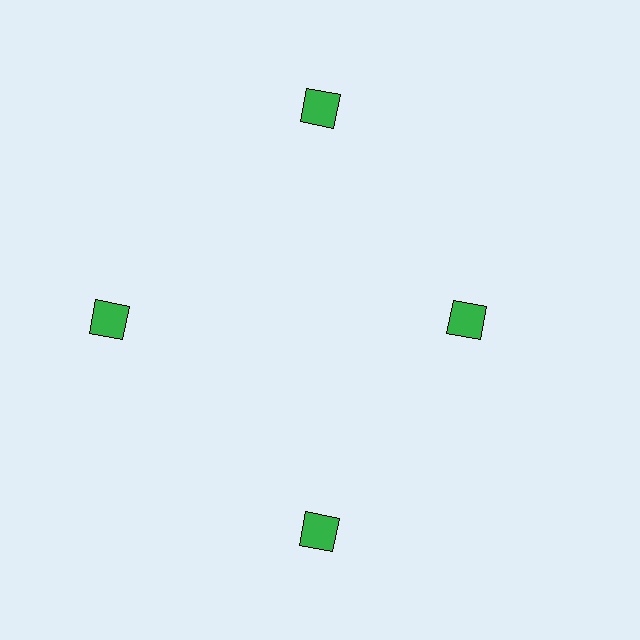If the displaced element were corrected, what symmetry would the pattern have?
It would have 4-fold rotational symmetry — the pattern would map onto itself every 90 degrees.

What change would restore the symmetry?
The symmetry would be restored by moving it outward, back onto the ring so that all 4 squares sit at equal angles and equal distance from the center.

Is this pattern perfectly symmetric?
No. The 4 green squares are arranged in a ring, but one element near the 3 o'clock position is pulled inward toward the center, breaking the 4-fold rotational symmetry.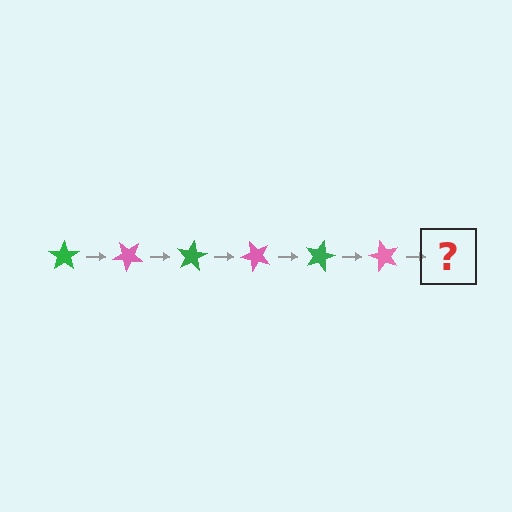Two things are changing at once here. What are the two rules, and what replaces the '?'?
The two rules are that it rotates 40 degrees each step and the color cycles through green and pink. The '?' should be a green star, rotated 240 degrees from the start.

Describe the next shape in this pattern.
It should be a green star, rotated 240 degrees from the start.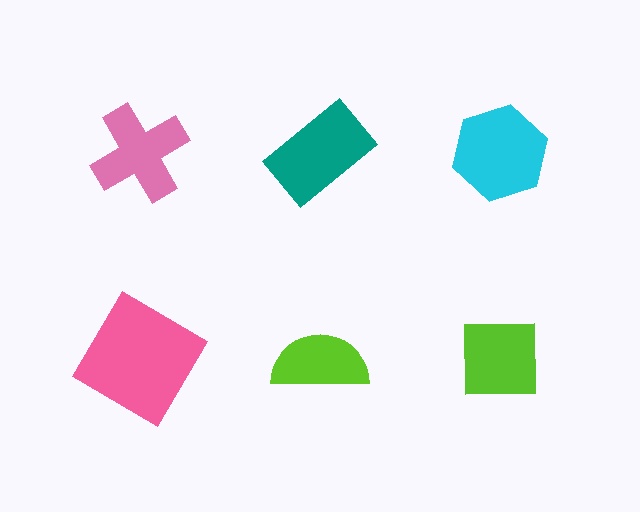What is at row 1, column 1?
A pink cross.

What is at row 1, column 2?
A teal rectangle.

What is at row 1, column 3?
A cyan hexagon.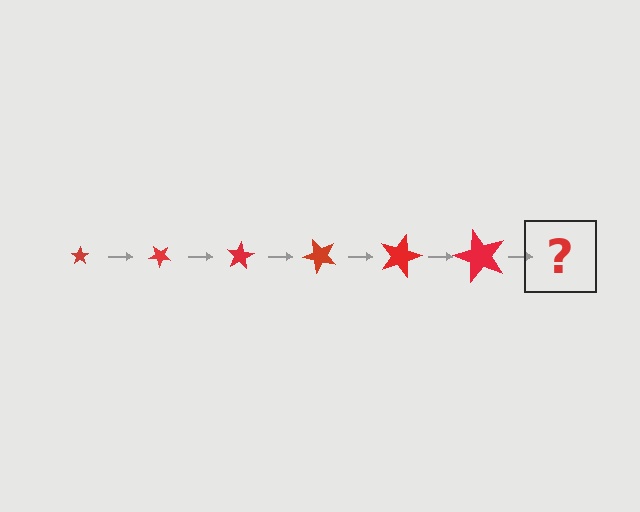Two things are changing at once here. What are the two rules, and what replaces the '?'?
The two rules are that the star grows larger each step and it rotates 40 degrees each step. The '?' should be a star, larger than the previous one and rotated 240 degrees from the start.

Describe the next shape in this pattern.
It should be a star, larger than the previous one and rotated 240 degrees from the start.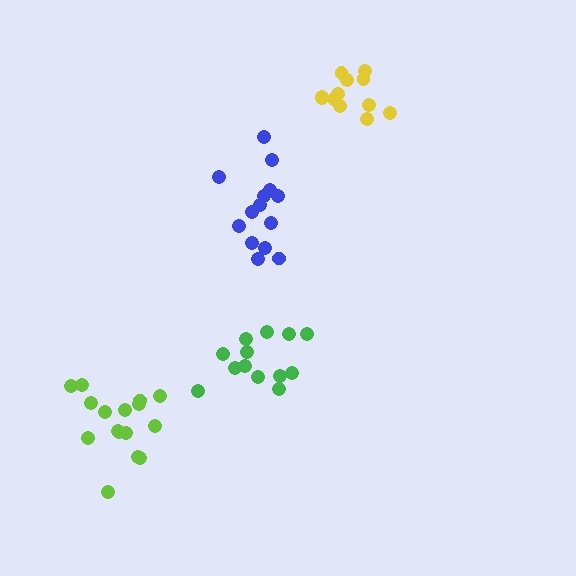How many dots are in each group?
Group 1: 14 dots, Group 2: 16 dots, Group 3: 12 dots, Group 4: 13 dots (55 total).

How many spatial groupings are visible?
There are 4 spatial groupings.